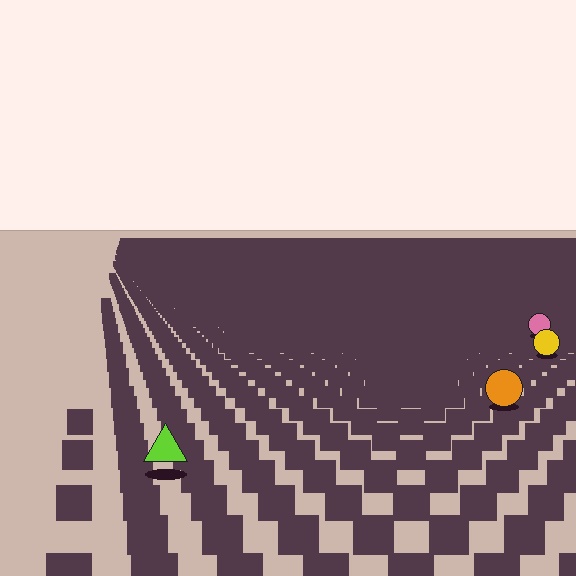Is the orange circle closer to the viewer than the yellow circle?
Yes. The orange circle is closer — you can tell from the texture gradient: the ground texture is coarser near it.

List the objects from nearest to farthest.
From nearest to farthest: the lime triangle, the orange circle, the yellow circle, the pink circle.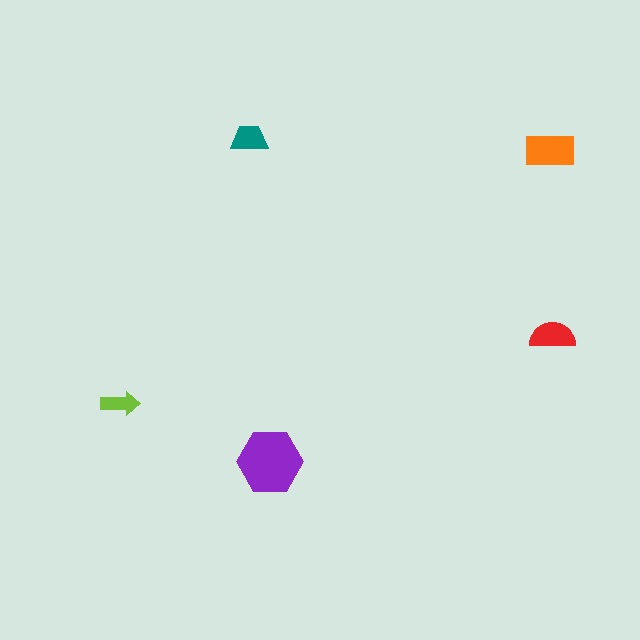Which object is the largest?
The purple hexagon.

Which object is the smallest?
The lime arrow.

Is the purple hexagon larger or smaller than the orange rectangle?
Larger.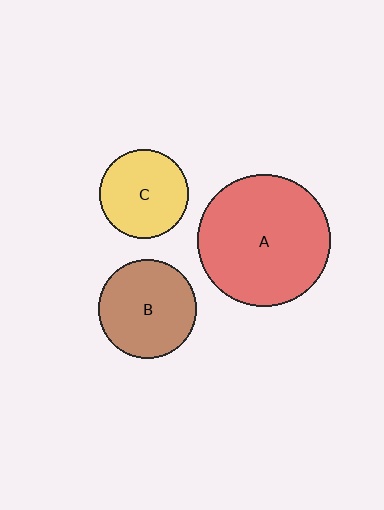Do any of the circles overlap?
No, none of the circles overlap.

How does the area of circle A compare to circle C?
Approximately 2.2 times.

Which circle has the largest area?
Circle A (red).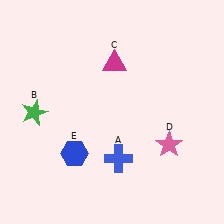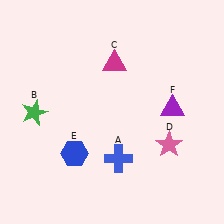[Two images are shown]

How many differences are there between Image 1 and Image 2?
There is 1 difference between the two images.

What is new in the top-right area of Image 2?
A purple triangle (F) was added in the top-right area of Image 2.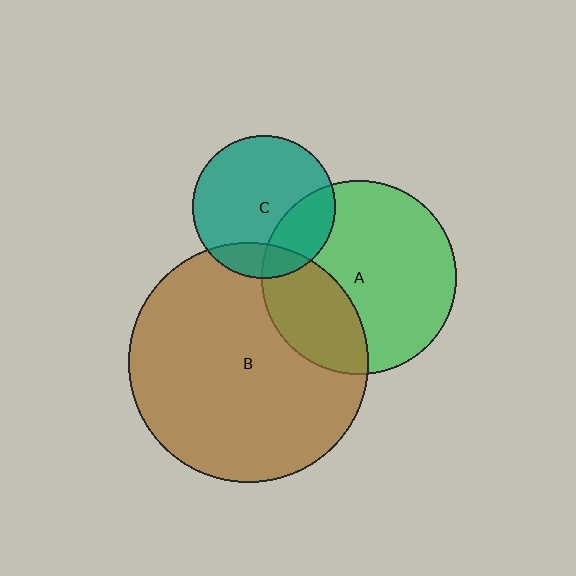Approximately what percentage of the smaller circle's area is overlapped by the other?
Approximately 25%.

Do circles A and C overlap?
Yes.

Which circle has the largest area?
Circle B (brown).